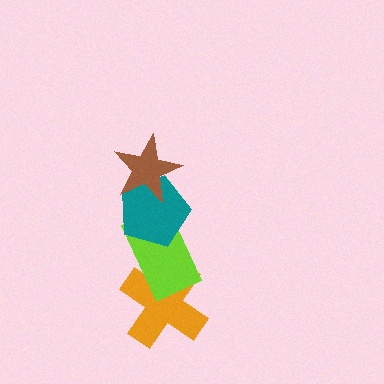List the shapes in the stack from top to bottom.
From top to bottom: the brown star, the teal pentagon, the lime rectangle, the orange cross.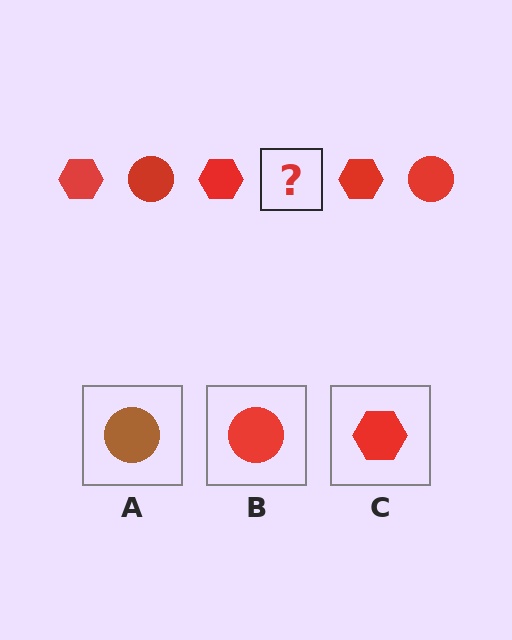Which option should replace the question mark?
Option B.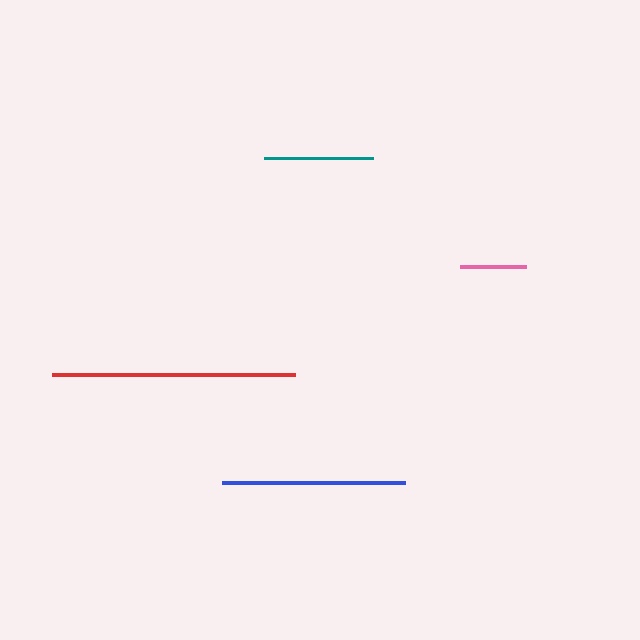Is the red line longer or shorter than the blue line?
The red line is longer than the blue line.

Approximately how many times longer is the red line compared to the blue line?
The red line is approximately 1.3 times the length of the blue line.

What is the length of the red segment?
The red segment is approximately 243 pixels long.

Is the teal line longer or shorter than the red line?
The red line is longer than the teal line.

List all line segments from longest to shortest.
From longest to shortest: red, blue, teal, pink.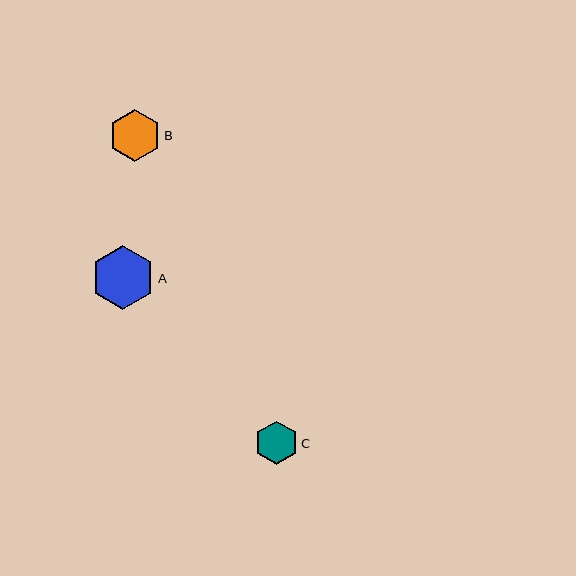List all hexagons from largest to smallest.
From largest to smallest: A, B, C.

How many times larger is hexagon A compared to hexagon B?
Hexagon A is approximately 1.2 times the size of hexagon B.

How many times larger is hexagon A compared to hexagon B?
Hexagon A is approximately 1.2 times the size of hexagon B.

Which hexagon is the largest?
Hexagon A is the largest with a size of approximately 63 pixels.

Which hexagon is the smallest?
Hexagon C is the smallest with a size of approximately 43 pixels.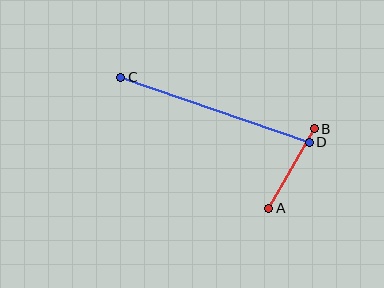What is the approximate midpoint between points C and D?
The midpoint is at approximately (215, 110) pixels.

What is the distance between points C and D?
The distance is approximately 200 pixels.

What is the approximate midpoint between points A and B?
The midpoint is at approximately (292, 168) pixels.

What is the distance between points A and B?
The distance is approximately 92 pixels.